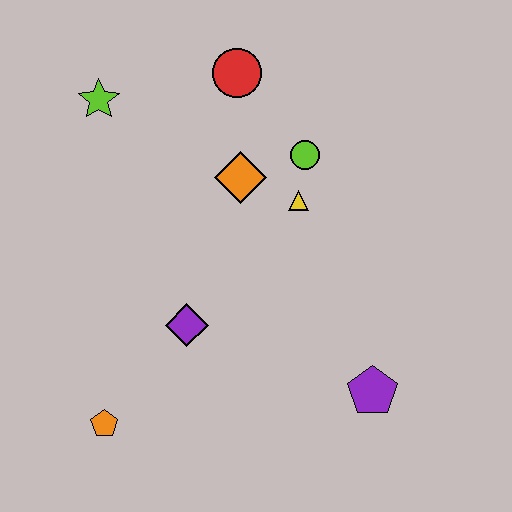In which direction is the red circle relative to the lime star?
The red circle is to the right of the lime star.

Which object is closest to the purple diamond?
The orange pentagon is closest to the purple diamond.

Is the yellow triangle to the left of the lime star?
No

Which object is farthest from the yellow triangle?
The orange pentagon is farthest from the yellow triangle.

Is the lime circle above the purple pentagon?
Yes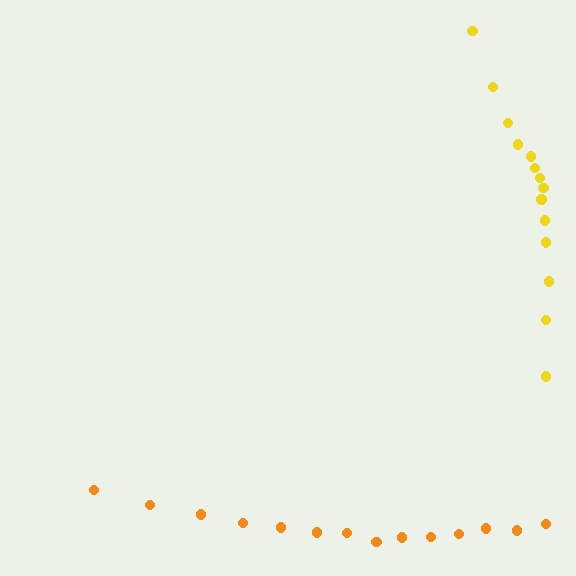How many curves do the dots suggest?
There are 2 distinct paths.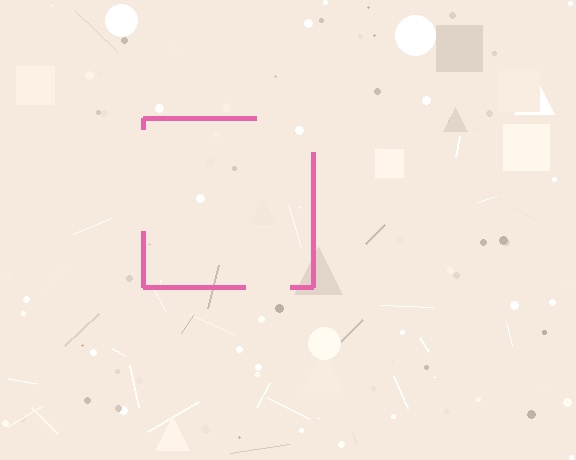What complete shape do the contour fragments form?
The contour fragments form a square.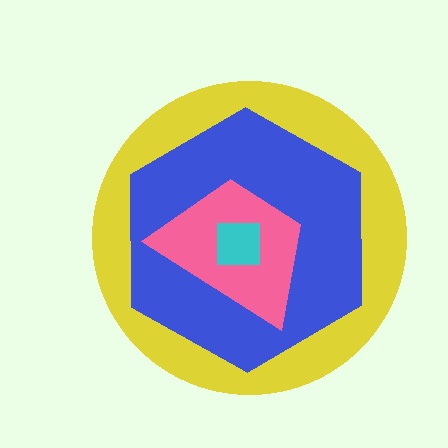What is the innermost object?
The cyan square.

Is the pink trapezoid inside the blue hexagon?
Yes.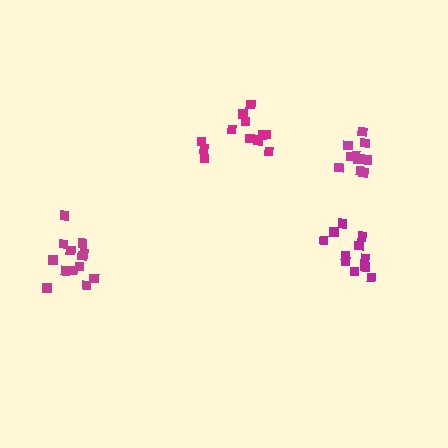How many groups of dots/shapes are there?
There are 4 groups.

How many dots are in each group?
Group 1: 11 dots, Group 2: 12 dots, Group 3: 10 dots, Group 4: 13 dots (46 total).